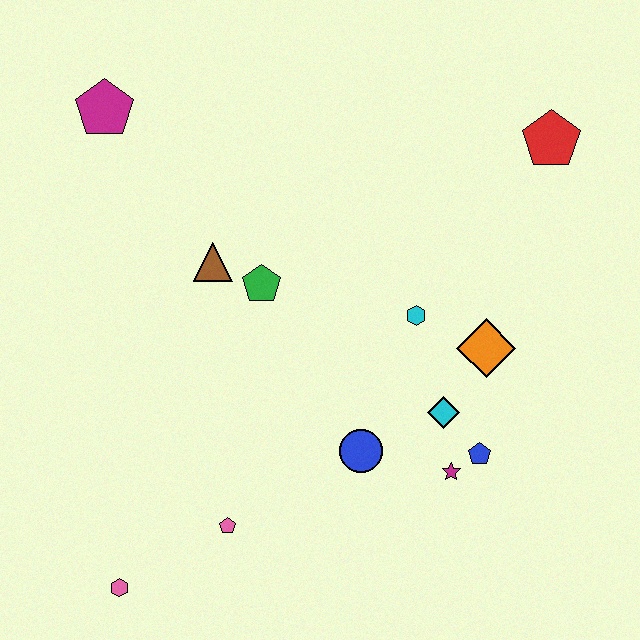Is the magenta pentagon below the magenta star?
No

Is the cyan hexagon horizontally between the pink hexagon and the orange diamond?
Yes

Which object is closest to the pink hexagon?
The pink pentagon is closest to the pink hexagon.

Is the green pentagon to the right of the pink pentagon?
Yes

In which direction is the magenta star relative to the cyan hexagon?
The magenta star is below the cyan hexagon.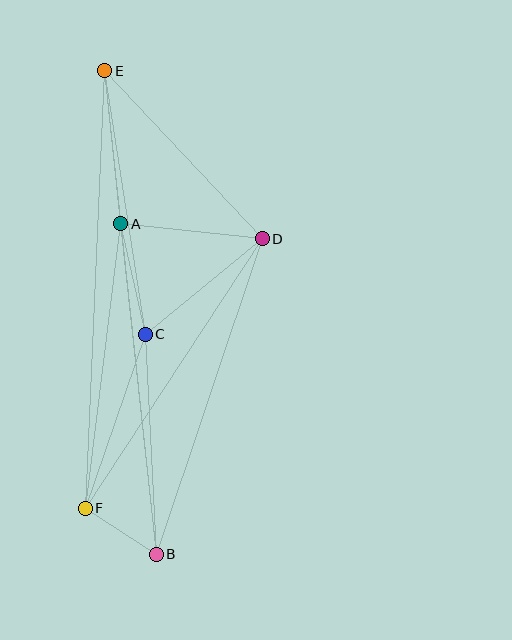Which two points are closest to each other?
Points B and F are closest to each other.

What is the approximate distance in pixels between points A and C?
The distance between A and C is approximately 113 pixels.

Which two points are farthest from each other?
Points B and E are farthest from each other.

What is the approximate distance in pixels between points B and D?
The distance between B and D is approximately 333 pixels.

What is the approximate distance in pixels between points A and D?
The distance between A and D is approximately 143 pixels.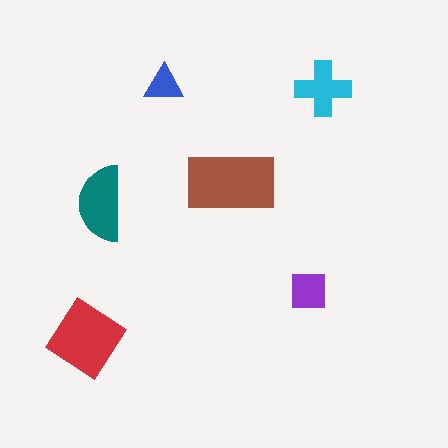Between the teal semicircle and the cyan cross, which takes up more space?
The teal semicircle.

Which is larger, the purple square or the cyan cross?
The cyan cross.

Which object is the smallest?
The blue triangle.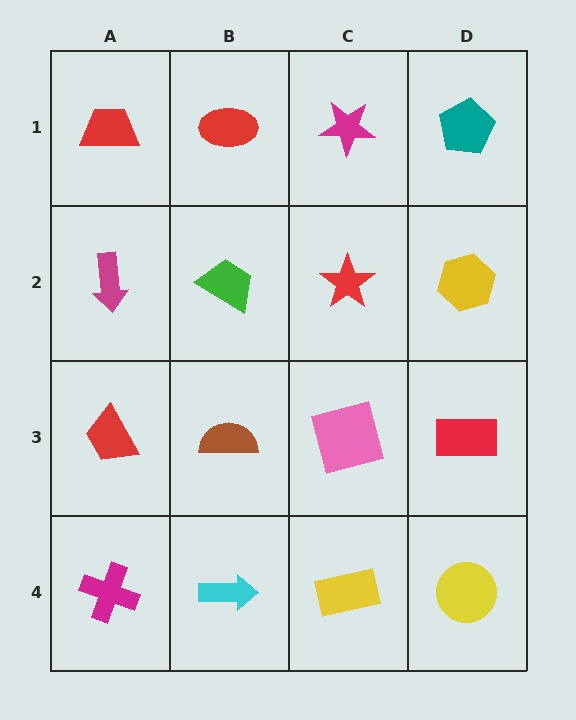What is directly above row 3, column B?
A green trapezoid.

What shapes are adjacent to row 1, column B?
A green trapezoid (row 2, column B), a red trapezoid (row 1, column A), a magenta star (row 1, column C).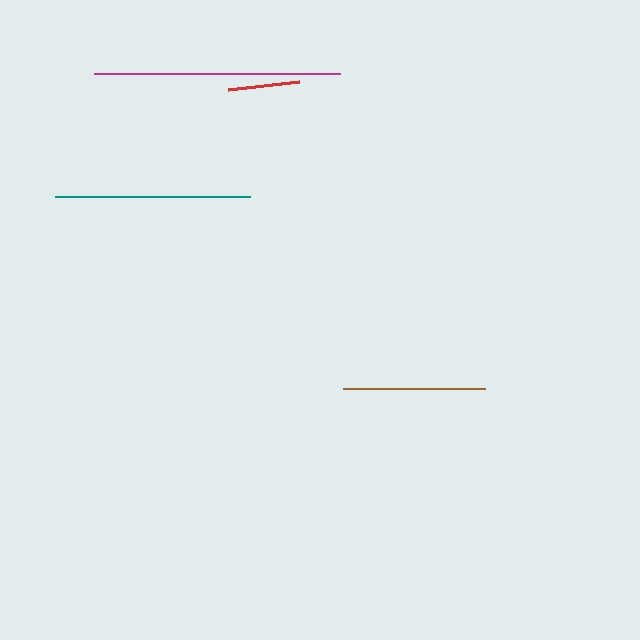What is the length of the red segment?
The red segment is approximately 72 pixels long.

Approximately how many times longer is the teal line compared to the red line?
The teal line is approximately 2.7 times the length of the red line.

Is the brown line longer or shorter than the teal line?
The teal line is longer than the brown line.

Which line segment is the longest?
The magenta line is the longest at approximately 246 pixels.